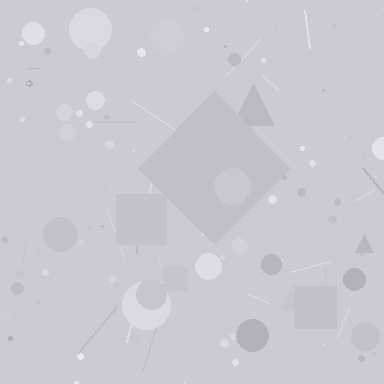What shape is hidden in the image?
A diamond is hidden in the image.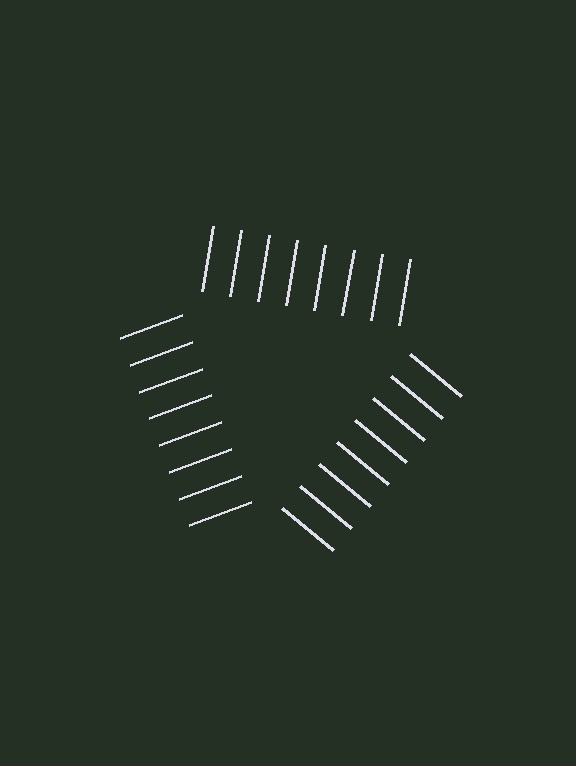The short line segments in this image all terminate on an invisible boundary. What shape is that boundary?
An illusory triangle — the line segments terminate on its edges but no continuous stroke is drawn.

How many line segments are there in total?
24 — 8 along each of the 3 edges.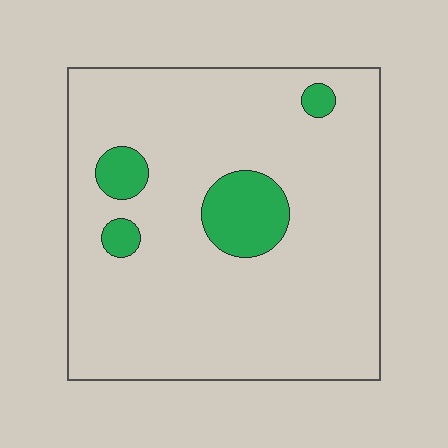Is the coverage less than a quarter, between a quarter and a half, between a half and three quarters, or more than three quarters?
Less than a quarter.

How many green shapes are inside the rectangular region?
4.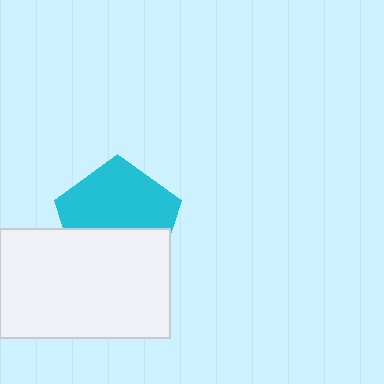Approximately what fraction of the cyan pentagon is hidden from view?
Roughly 42% of the cyan pentagon is hidden behind the white rectangle.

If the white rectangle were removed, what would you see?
You would see the complete cyan pentagon.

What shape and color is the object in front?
The object in front is a white rectangle.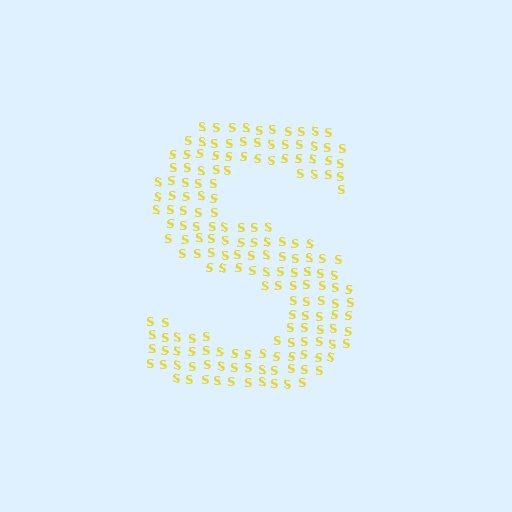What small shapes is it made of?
It is made of small letter S's.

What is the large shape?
The large shape is the letter S.